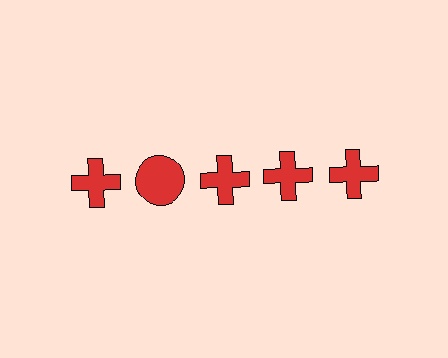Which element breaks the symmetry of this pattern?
The red circle in the top row, second from left column breaks the symmetry. All other shapes are red crosses.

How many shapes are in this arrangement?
There are 5 shapes arranged in a grid pattern.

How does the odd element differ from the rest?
It has a different shape: circle instead of cross.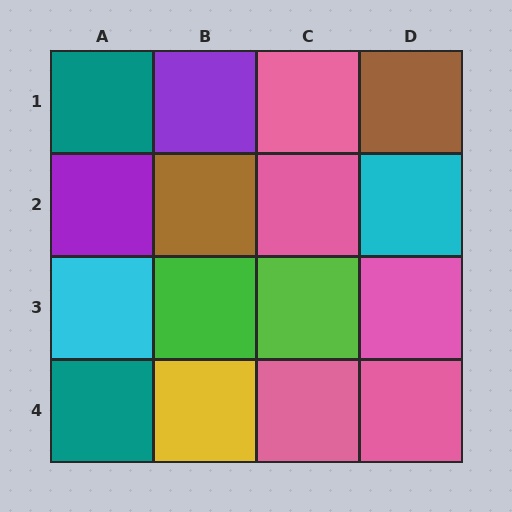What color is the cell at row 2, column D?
Cyan.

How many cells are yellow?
1 cell is yellow.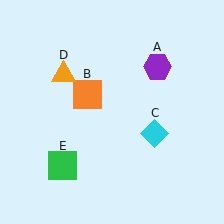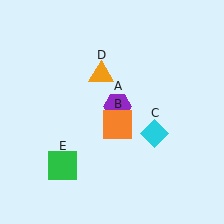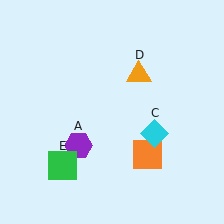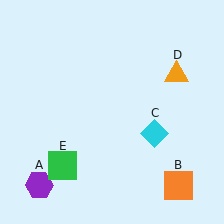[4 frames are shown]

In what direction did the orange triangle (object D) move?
The orange triangle (object D) moved right.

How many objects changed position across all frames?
3 objects changed position: purple hexagon (object A), orange square (object B), orange triangle (object D).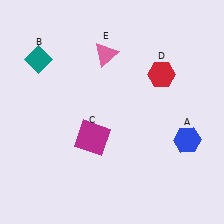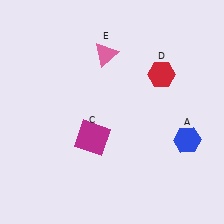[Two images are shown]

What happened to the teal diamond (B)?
The teal diamond (B) was removed in Image 2. It was in the top-left area of Image 1.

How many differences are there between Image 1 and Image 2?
There is 1 difference between the two images.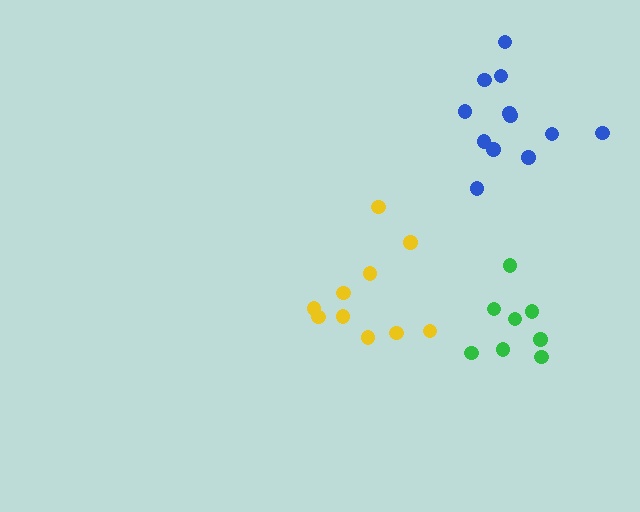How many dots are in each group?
Group 1: 8 dots, Group 2: 10 dots, Group 3: 12 dots (30 total).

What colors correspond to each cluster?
The clusters are colored: green, yellow, blue.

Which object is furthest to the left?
The yellow cluster is leftmost.